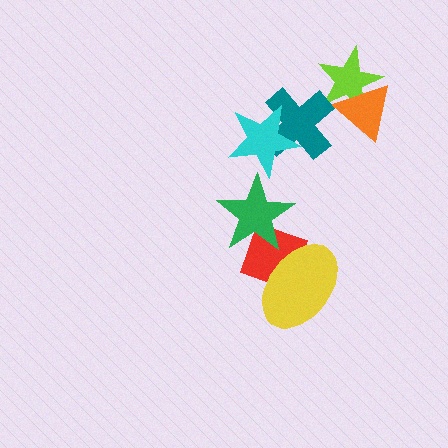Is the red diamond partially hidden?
Yes, it is partially covered by another shape.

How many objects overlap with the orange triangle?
1 object overlaps with the orange triangle.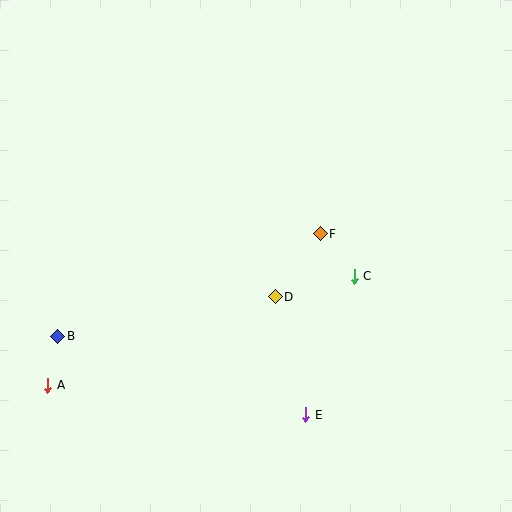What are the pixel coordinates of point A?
Point A is at (48, 385).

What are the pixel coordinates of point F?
Point F is at (320, 234).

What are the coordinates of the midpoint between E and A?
The midpoint between E and A is at (177, 400).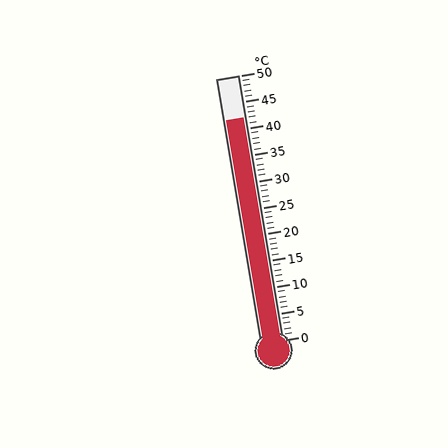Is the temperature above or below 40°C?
The temperature is above 40°C.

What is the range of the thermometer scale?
The thermometer scale ranges from 0°C to 50°C.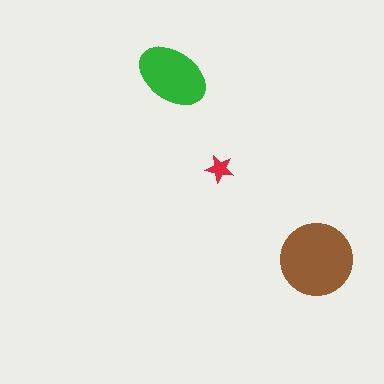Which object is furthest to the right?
The brown circle is rightmost.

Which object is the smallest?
The red star.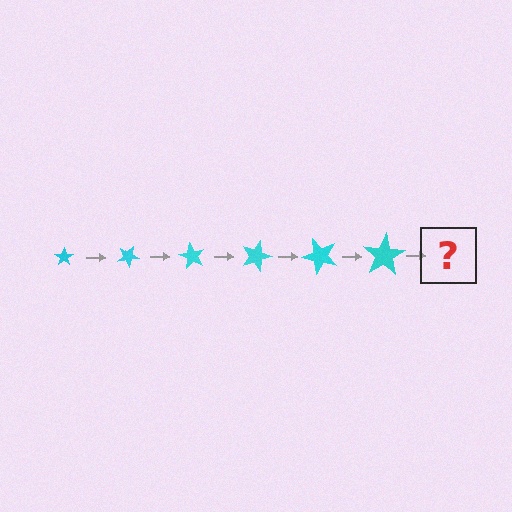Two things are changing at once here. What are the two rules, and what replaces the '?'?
The two rules are that the star grows larger each step and it rotates 30 degrees each step. The '?' should be a star, larger than the previous one and rotated 180 degrees from the start.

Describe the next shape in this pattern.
It should be a star, larger than the previous one and rotated 180 degrees from the start.